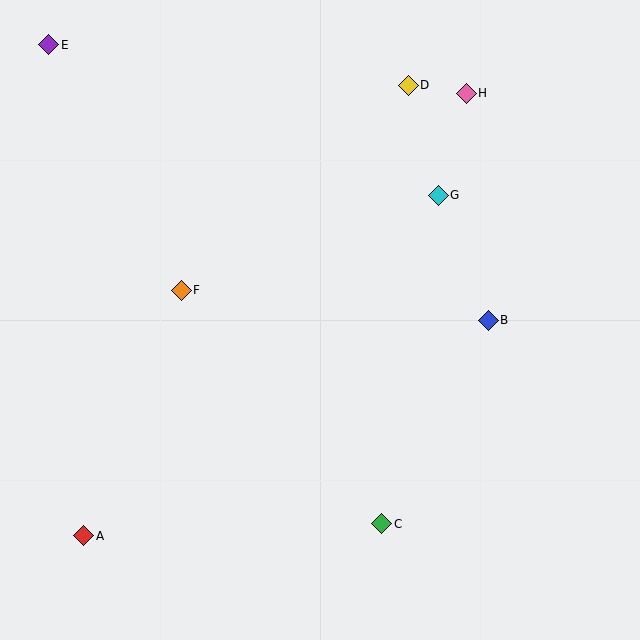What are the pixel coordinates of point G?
Point G is at (438, 195).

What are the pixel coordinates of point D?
Point D is at (408, 85).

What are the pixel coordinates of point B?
Point B is at (488, 320).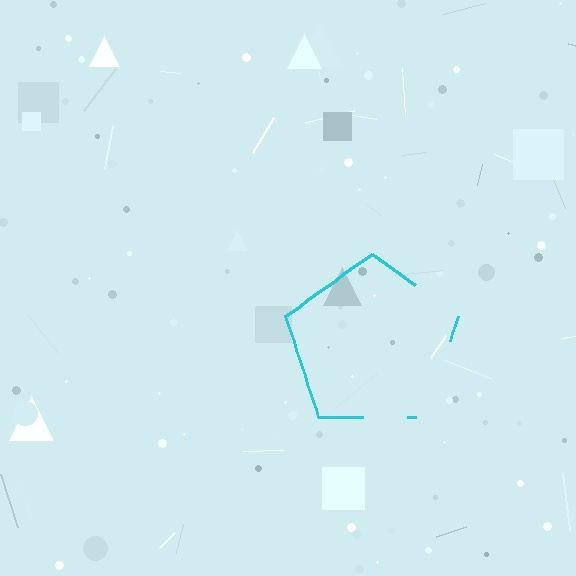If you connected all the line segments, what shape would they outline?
They would outline a pentagon.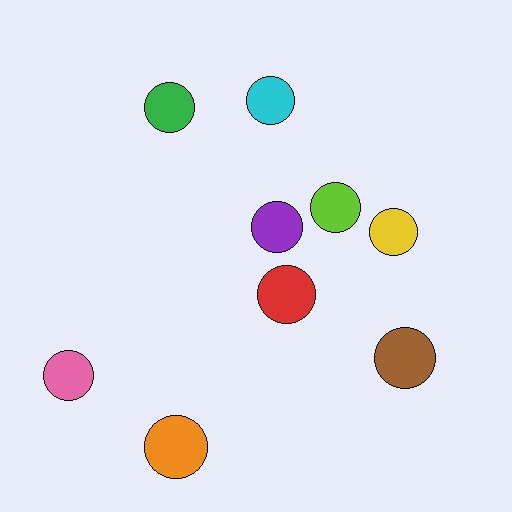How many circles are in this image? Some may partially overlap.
There are 9 circles.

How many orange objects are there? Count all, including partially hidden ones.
There is 1 orange object.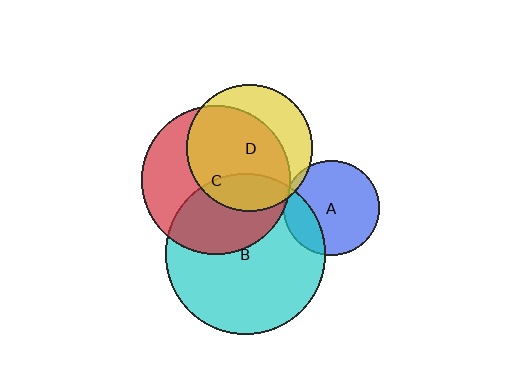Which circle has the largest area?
Circle B (cyan).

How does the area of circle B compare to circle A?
Approximately 2.8 times.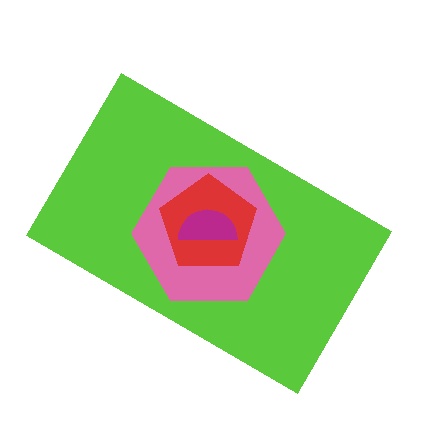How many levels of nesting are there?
4.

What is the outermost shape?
The lime rectangle.